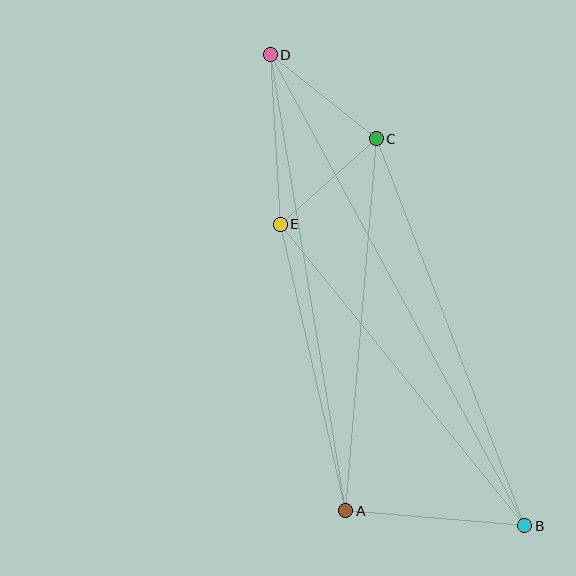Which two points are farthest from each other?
Points B and D are farthest from each other.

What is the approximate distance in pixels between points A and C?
The distance between A and C is approximately 373 pixels.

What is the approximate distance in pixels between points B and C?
The distance between B and C is approximately 415 pixels.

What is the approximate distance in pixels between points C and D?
The distance between C and D is approximately 135 pixels.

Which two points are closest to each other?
Points C and E are closest to each other.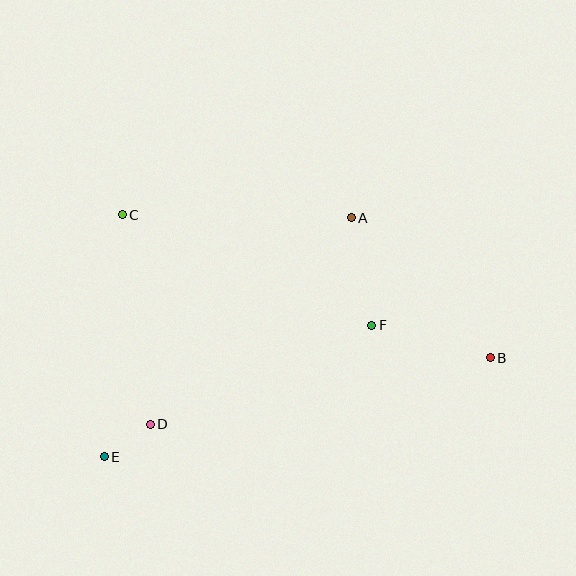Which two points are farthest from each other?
Points B and E are farthest from each other.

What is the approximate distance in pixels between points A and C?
The distance between A and C is approximately 229 pixels.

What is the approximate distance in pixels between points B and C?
The distance between B and C is approximately 394 pixels.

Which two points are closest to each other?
Points D and E are closest to each other.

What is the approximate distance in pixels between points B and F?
The distance between B and F is approximately 123 pixels.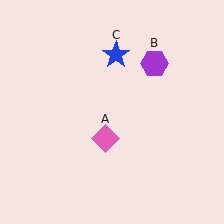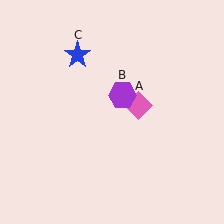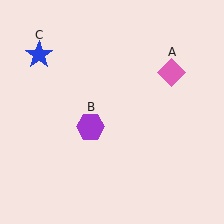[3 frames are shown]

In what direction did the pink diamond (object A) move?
The pink diamond (object A) moved up and to the right.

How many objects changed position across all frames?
3 objects changed position: pink diamond (object A), purple hexagon (object B), blue star (object C).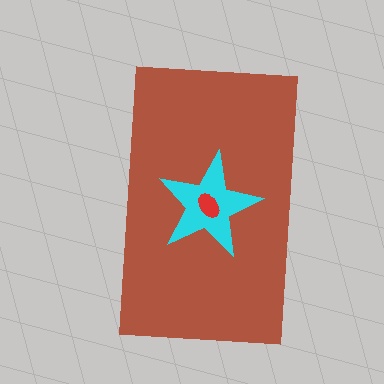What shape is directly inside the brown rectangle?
The cyan star.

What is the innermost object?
The red ellipse.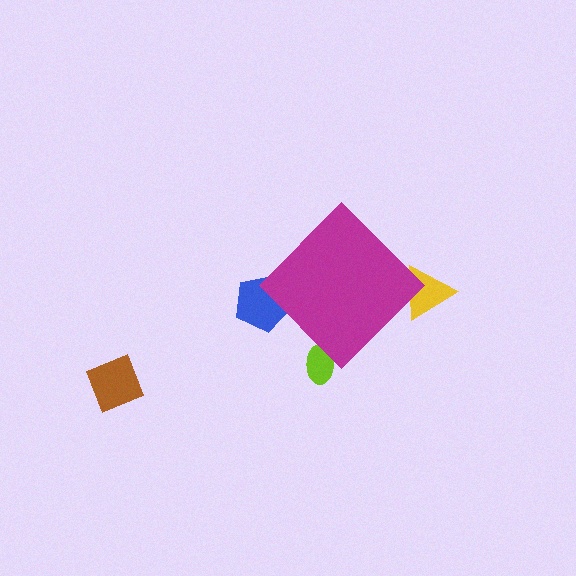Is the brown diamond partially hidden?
No, the brown diamond is fully visible.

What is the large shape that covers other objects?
A magenta diamond.